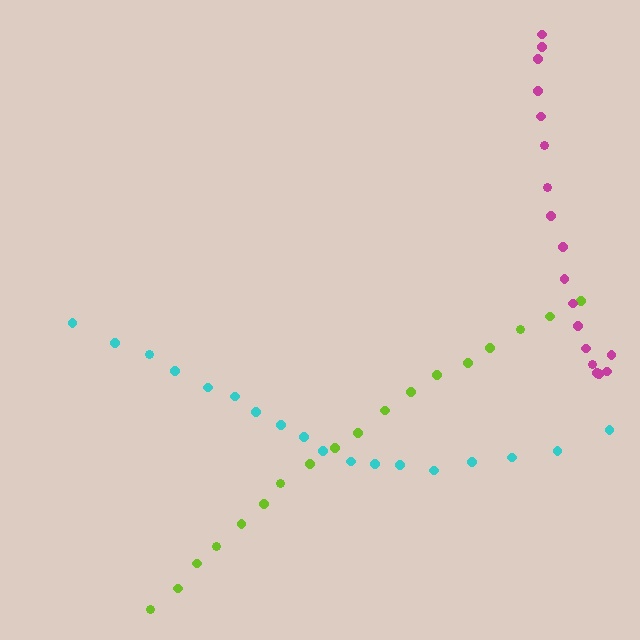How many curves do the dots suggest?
There are 3 distinct paths.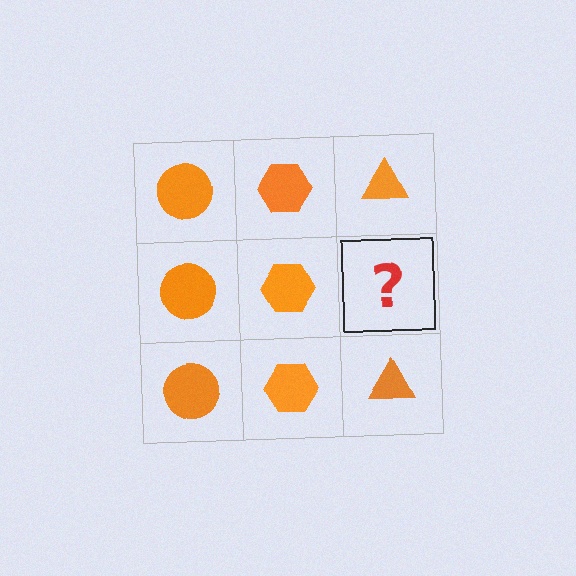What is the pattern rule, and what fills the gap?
The rule is that each column has a consistent shape. The gap should be filled with an orange triangle.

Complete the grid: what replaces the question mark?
The question mark should be replaced with an orange triangle.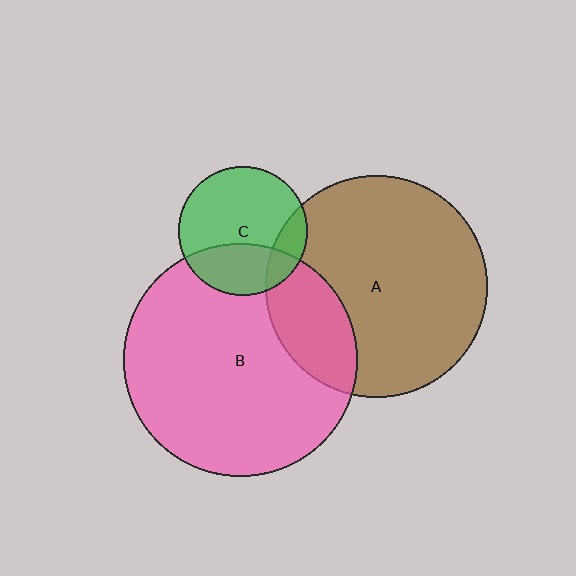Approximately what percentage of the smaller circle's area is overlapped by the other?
Approximately 15%.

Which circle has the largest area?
Circle B (pink).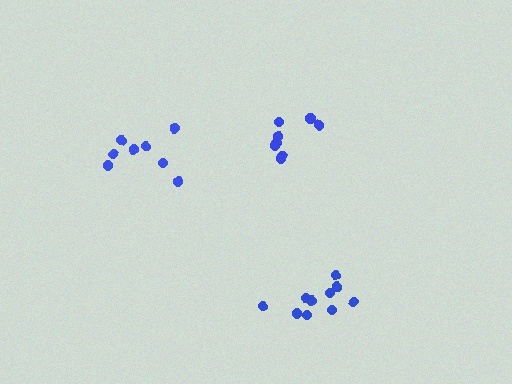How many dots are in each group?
Group 1: 8 dots, Group 2: 8 dots, Group 3: 10 dots (26 total).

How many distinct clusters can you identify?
There are 3 distinct clusters.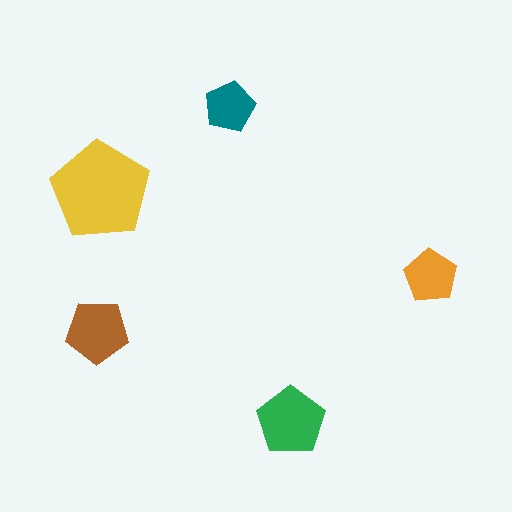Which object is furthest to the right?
The orange pentagon is rightmost.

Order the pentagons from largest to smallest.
the yellow one, the green one, the brown one, the orange one, the teal one.